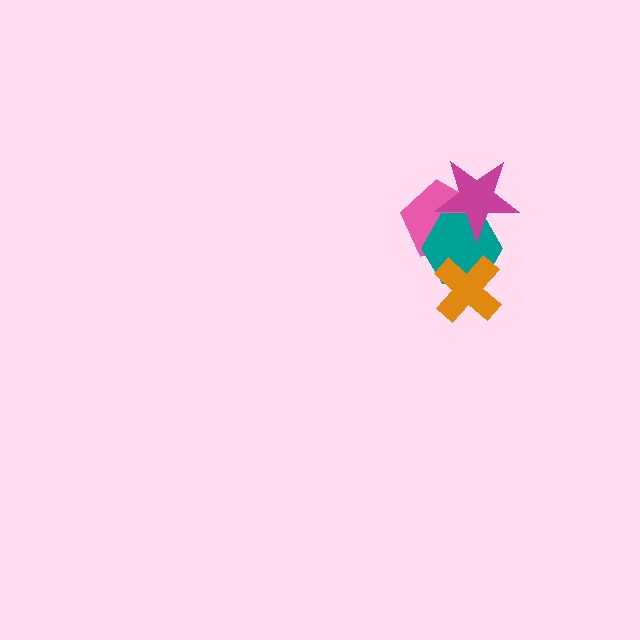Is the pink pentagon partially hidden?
Yes, it is partially covered by another shape.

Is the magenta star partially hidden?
No, no other shape covers it.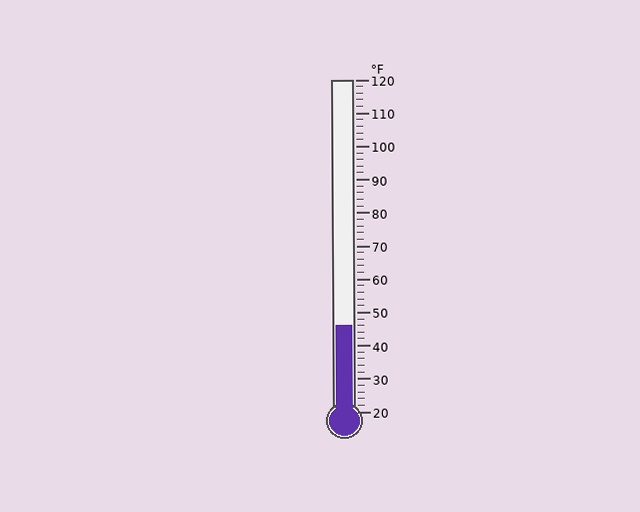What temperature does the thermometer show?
The thermometer shows approximately 46°F.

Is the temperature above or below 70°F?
The temperature is below 70°F.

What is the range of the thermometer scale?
The thermometer scale ranges from 20°F to 120°F.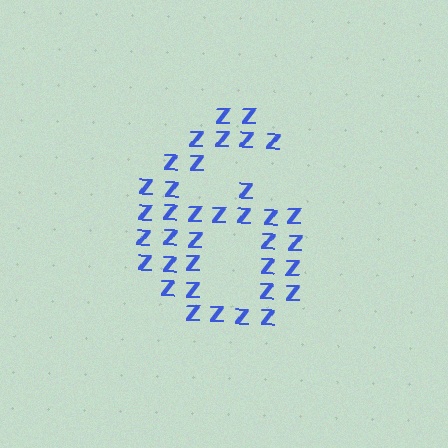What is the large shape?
The large shape is the digit 6.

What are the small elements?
The small elements are letter Z's.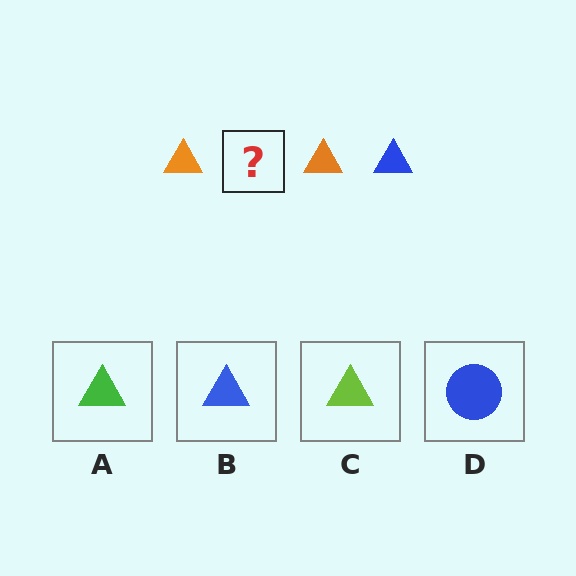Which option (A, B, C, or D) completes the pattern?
B.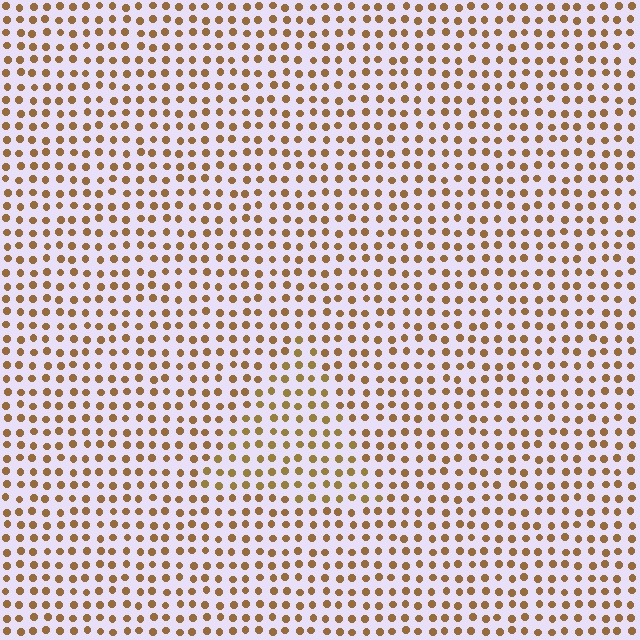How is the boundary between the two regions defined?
The boundary is defined purely by a slight shift in hue (about 14 degrees). Spacing, size, and orientation are identical on both sides.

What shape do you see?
I see a triangle.